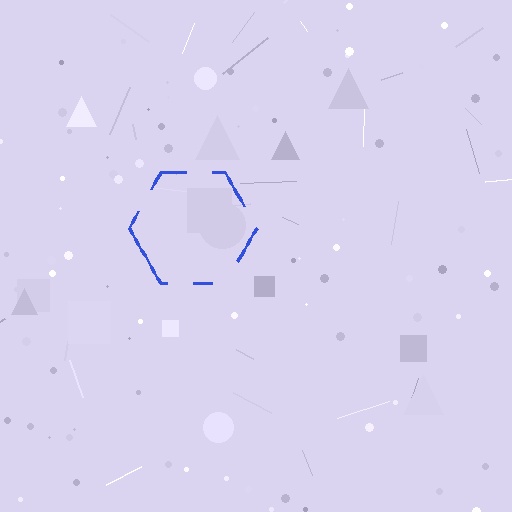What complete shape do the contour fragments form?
The contour fragments form a hexagon.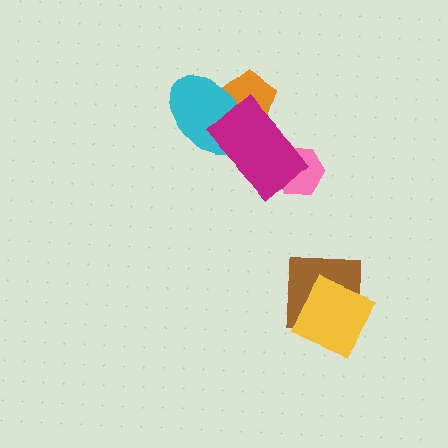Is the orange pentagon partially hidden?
Yes, it is partially covered by another shape.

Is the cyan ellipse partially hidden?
Yes, it is partially covered by another shape.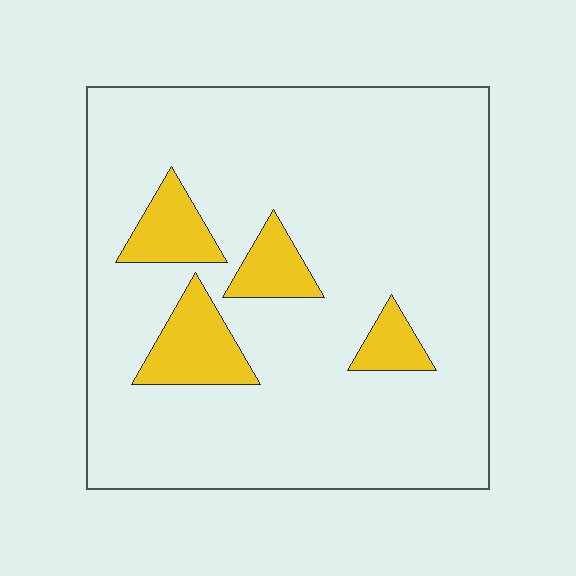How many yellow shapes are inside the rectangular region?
4.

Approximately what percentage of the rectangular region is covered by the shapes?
Approximately 15%.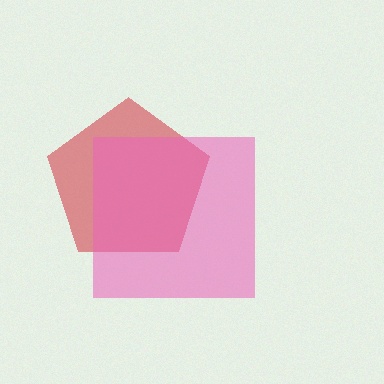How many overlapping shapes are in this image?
There are 2 overlapping shapes in the image.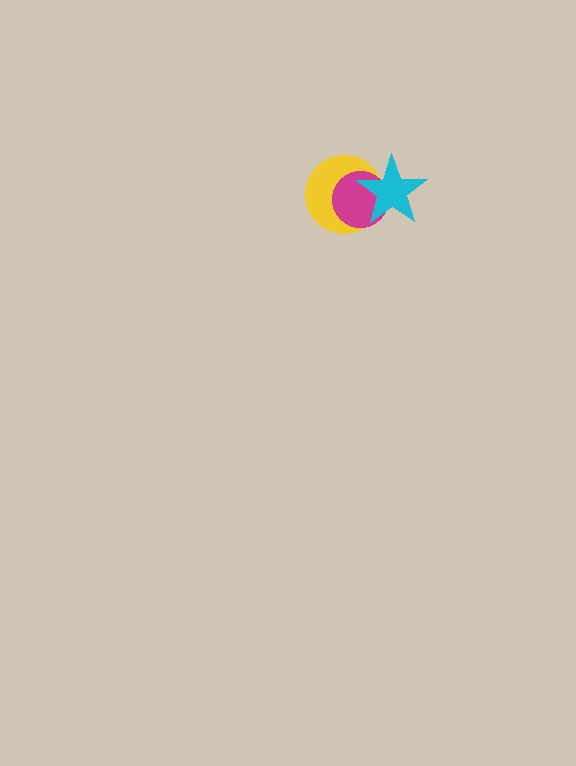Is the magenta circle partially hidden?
Yes, it is partially covered by another shape.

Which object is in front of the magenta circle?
The cyan star is in front of the magenta circle.